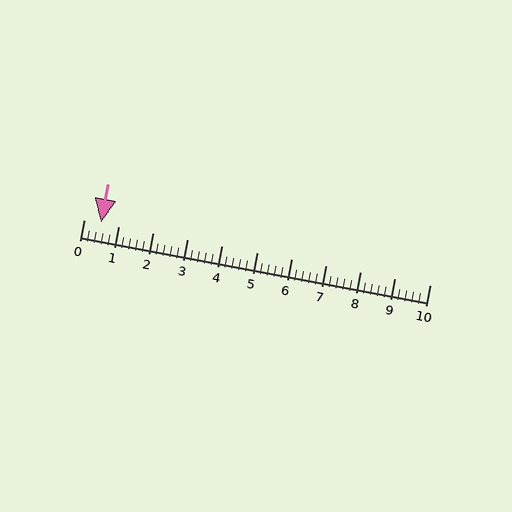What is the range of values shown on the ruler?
The ruler shows values from 0 to 10.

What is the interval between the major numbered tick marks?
The major tick marks are spaced 1 units apart.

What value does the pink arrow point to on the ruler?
The pink arrow points to approximately 0.5.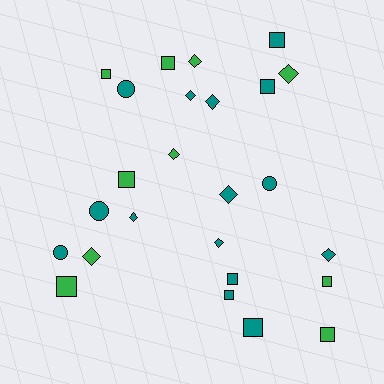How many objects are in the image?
There are 25 objects.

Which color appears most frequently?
Teal, with 15 objects.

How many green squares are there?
There are 6 green squares.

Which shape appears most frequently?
Square, with 11 objects.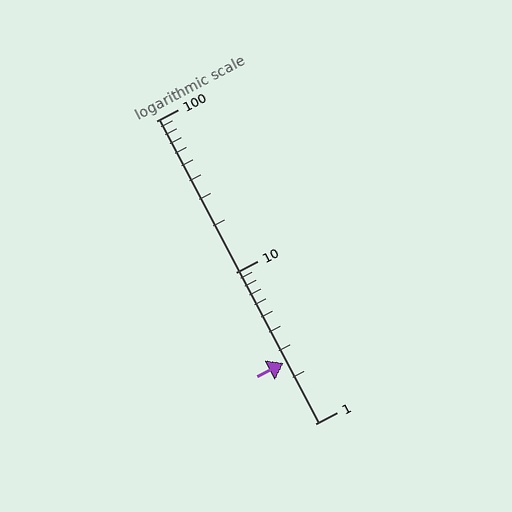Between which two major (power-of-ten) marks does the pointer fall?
The pointer is between 1 and 10.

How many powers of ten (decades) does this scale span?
The scale spans 2 decades, from 1 to 100.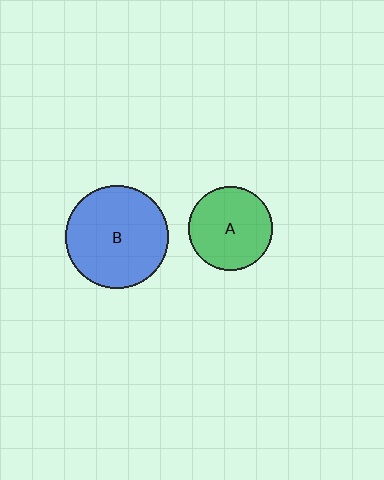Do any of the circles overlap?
No, none of the circles overlap.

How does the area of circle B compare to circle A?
Approximately 1.5 times.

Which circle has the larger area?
Circle B (blue).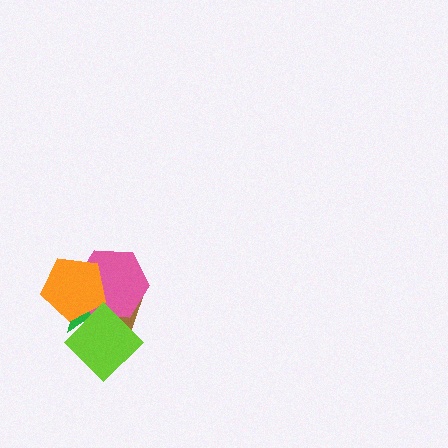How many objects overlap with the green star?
4 objects overlap with the green star.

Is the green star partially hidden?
Yes, it is partially covered by another shape.